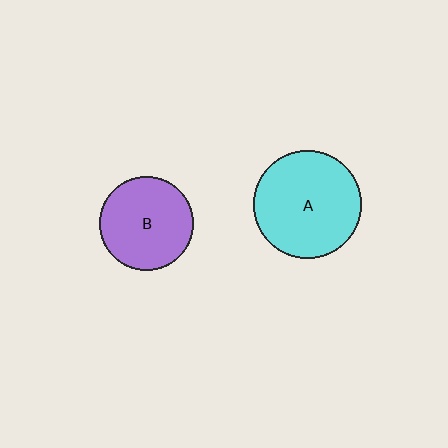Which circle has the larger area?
Circle A (cyan).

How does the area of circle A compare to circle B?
Approximately 1.3 times.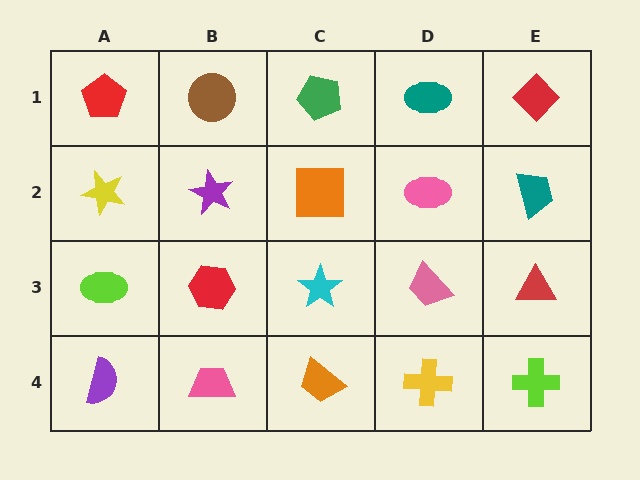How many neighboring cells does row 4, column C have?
3.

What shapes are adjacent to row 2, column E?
A red diamond (row 1, column E), a red triangle (row 3, column E), a pink ellipse (row 2, column D).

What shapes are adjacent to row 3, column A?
A yellow star (row 2, column A), a purple semicircle (row 4, column A), a red hexagon (row 3, column B).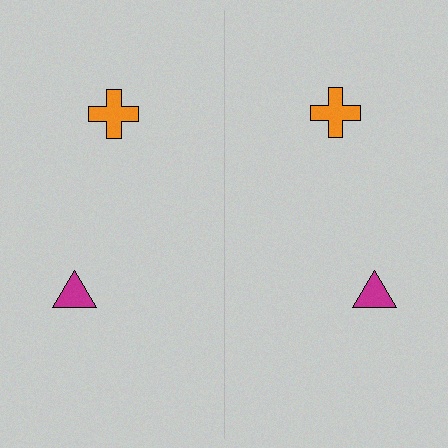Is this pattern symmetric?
Yes, this pattern has bilateral (reflection) symmetry.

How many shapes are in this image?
There are 4 shapes in this image.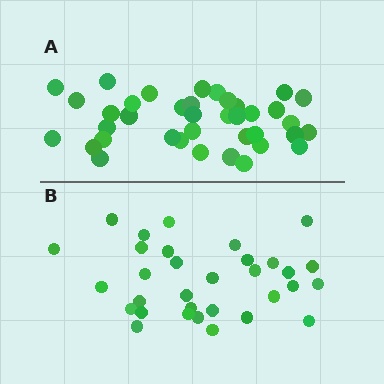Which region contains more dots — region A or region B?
Region A (the top region) has more dots.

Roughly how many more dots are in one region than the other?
Region A has about 6 more dots than region B.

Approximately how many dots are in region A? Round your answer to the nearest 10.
About 40 dots. (The exact count is 38, which rounds to 40.)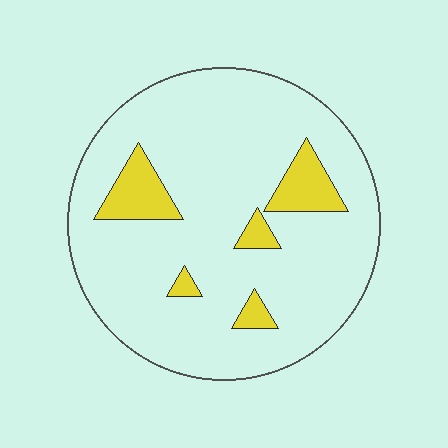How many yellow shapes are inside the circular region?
5.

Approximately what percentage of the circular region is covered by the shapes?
Approximately 10%.